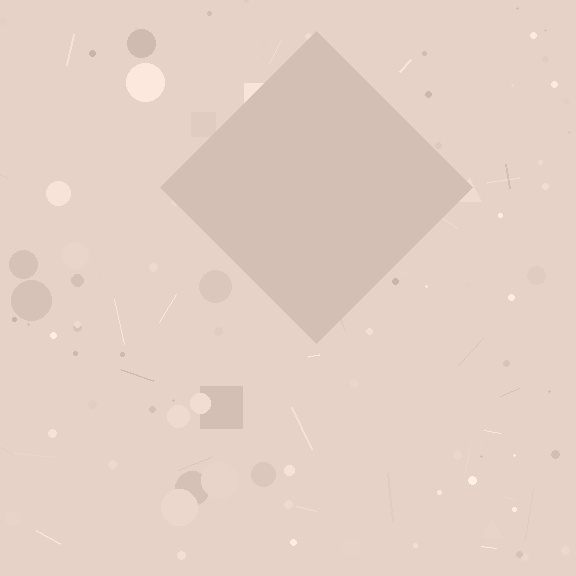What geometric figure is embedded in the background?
A diamond is embedded in the background.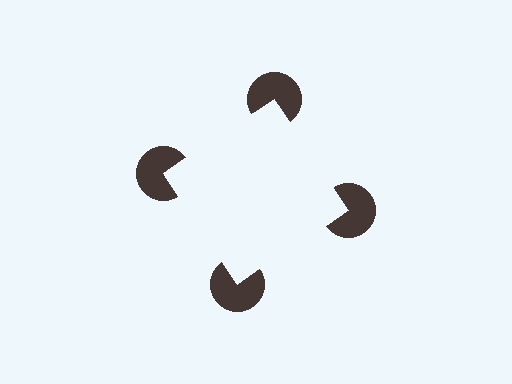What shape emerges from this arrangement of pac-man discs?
An illusory square — its edges are inferred from the aligned wedge cuts in the pac-man discs, not physically drawn.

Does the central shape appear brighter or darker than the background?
It typically appears slightly brighter than the background, even though no actual brightness change is drawn.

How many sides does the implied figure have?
4 sides.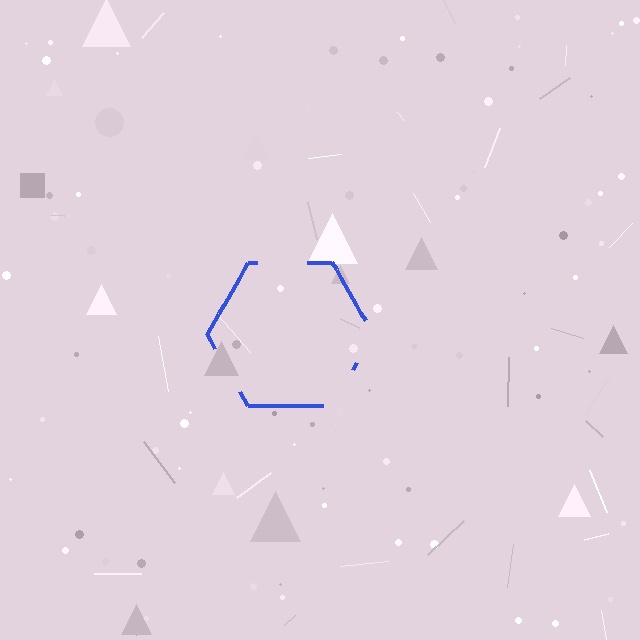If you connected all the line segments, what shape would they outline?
They would outline a hexagon.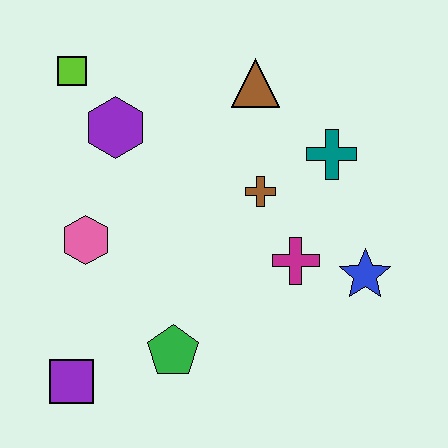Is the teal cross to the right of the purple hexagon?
Yes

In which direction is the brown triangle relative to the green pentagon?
The brown triangle is above the green pentagon.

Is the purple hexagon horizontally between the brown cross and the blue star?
No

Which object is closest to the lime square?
The purple hexagon is closest to the lime square.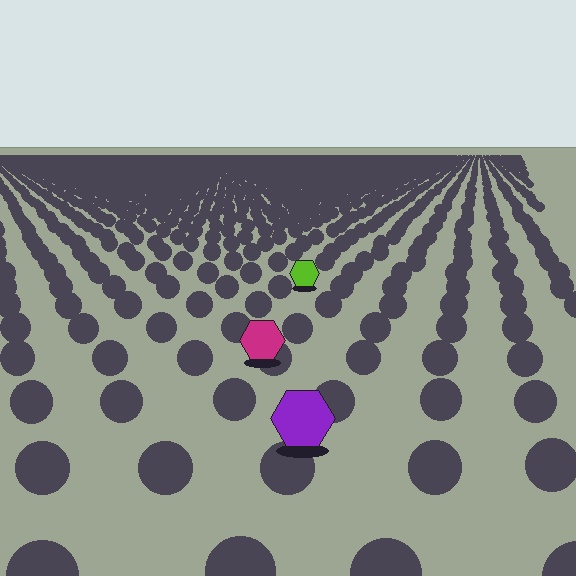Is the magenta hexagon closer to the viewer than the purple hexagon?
No. The purple hexagon is closer — you can tell from the texture gradient: the ground texture is coarser near it.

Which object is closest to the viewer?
The purple hexagon is closest. The texture marks near it are larger and more spread out.